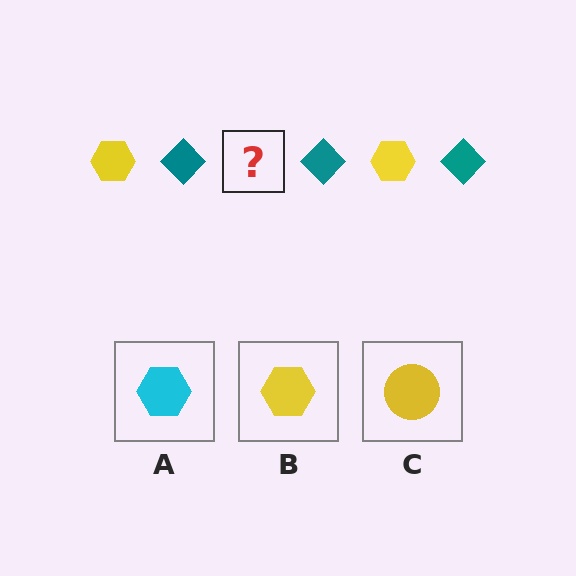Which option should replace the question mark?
Option B.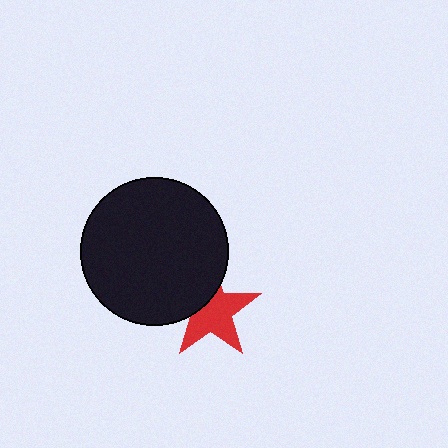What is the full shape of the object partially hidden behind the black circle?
The partially hidden object is a red star.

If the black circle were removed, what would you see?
You would see the complete red star.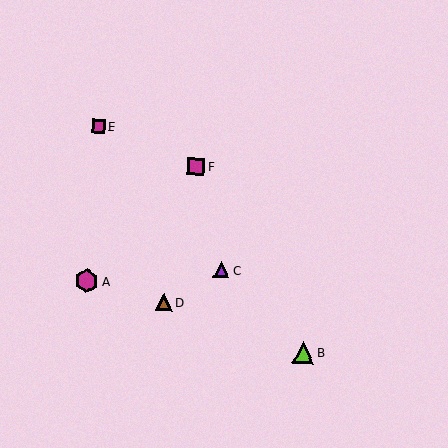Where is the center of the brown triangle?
The center of the brown triangle is at (164, 302).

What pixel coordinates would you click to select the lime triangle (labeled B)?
Click at (303, 352) to select the lime triangle B.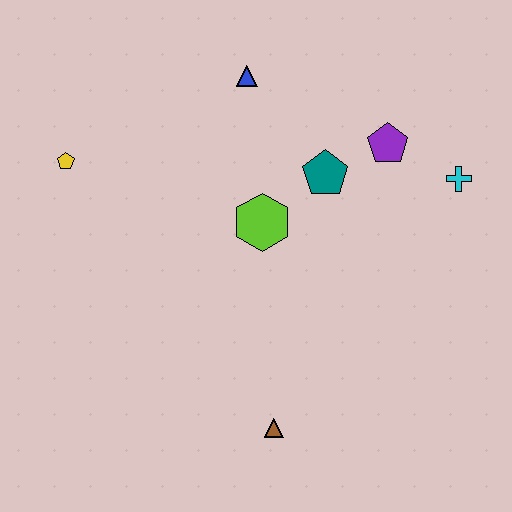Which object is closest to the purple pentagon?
The teal pentagon is closest to the purple pentagon.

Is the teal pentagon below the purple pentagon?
Yes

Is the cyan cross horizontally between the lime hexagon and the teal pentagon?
No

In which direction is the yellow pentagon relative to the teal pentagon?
The yellow pentagon is to the left of the teal pentagon.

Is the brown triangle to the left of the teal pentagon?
Yes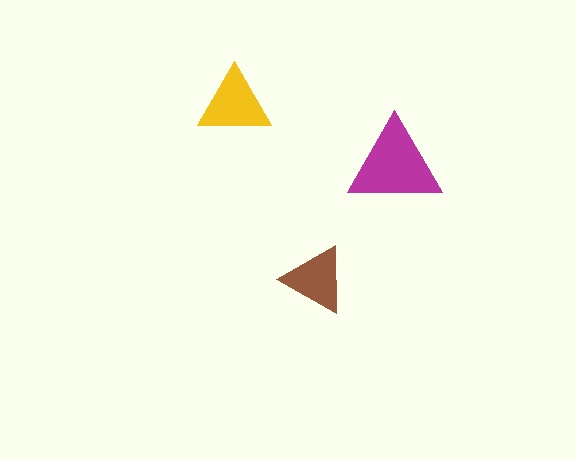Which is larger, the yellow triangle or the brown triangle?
The yellow one.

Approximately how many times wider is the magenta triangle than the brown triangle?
About 1.5 times wider.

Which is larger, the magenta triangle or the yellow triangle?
The magenta one.